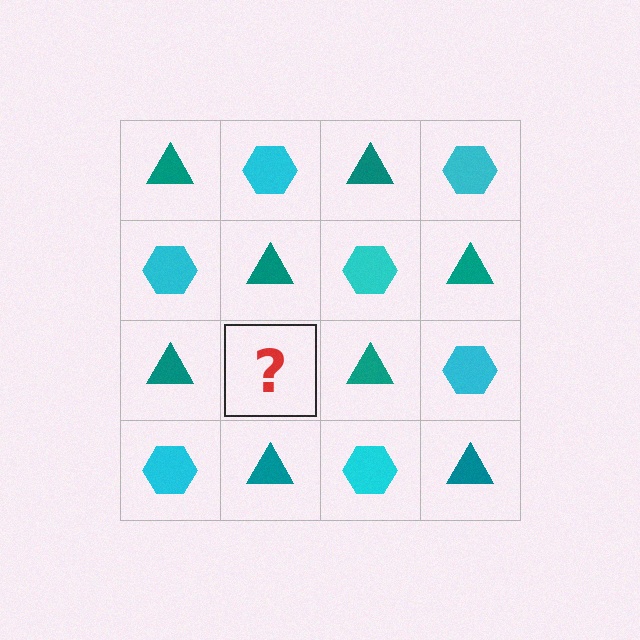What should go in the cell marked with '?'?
The missing cell should contain a cyan hexagon.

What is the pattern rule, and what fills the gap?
The rule is that it alternates teal triangle and cyan hexagon in a checkerboard pattern. The gap should be filled with a cyan hexagon.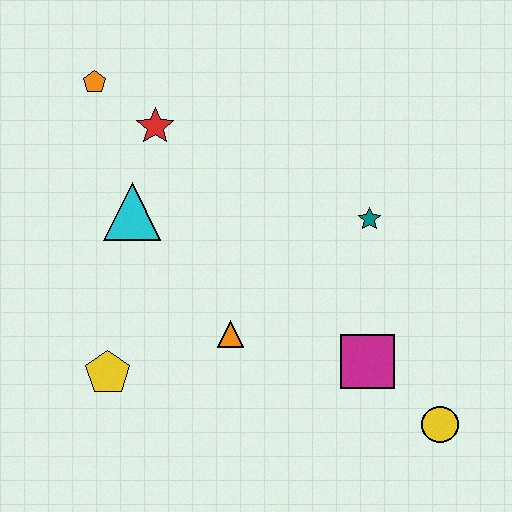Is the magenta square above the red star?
No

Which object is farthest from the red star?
The yellow circle is farthest from the red star.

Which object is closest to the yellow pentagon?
The orange triangle is closest to the yellow pentagon.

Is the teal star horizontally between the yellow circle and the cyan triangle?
Yes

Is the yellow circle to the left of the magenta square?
No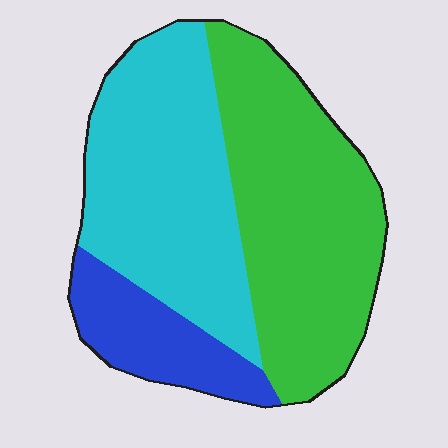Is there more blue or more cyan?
Cyan.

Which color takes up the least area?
Blue, at roughly 15%.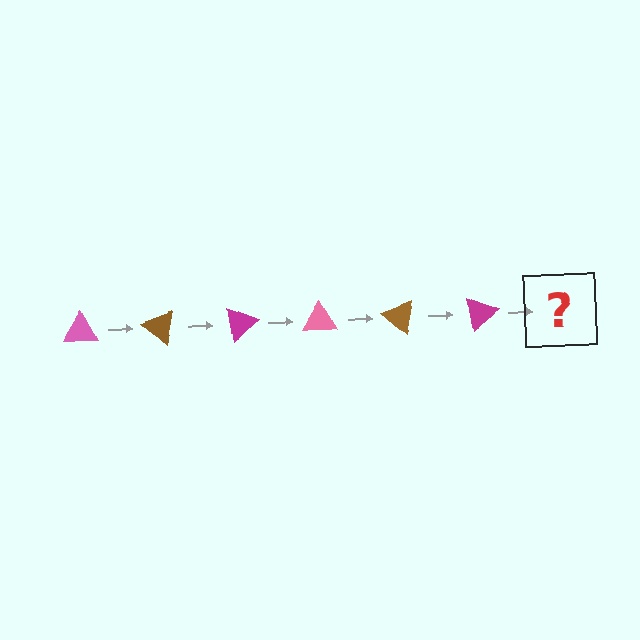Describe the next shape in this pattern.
It should be a pink triangle, rotated 240 degrees from the start.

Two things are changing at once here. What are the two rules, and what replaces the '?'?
The two rules are that it rotates 40 degrees each step and the color cycles through pink, brown, and magenta. The '?' should be a pink triangle, rotated 240 degrees from the start.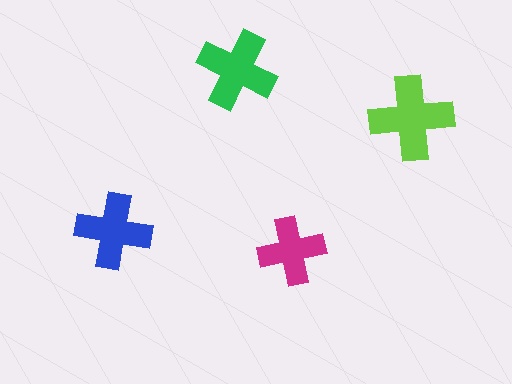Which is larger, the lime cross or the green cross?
The lime one.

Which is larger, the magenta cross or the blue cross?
The blue one.